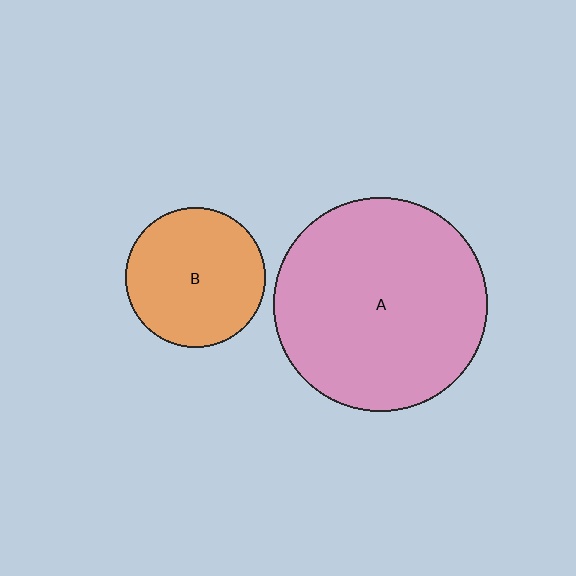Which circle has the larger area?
Circle A (pink).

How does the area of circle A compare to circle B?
Approximately 2.3 times.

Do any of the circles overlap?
No, none of the circles overlap.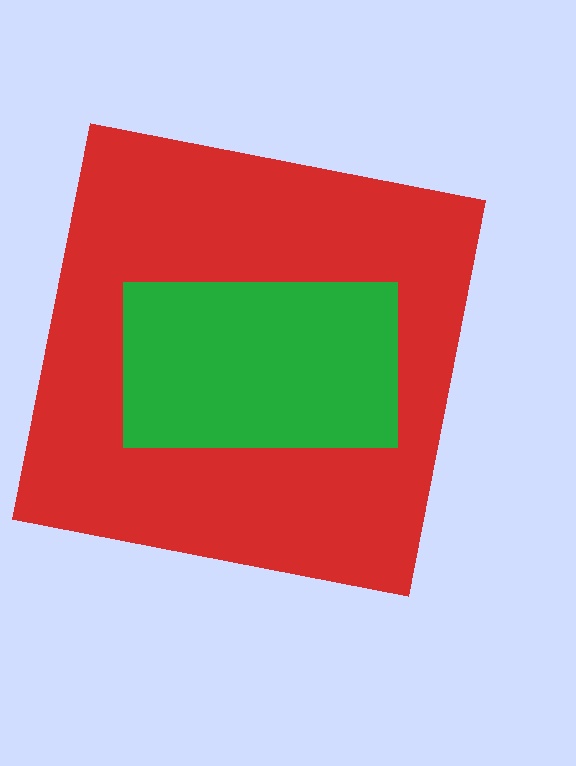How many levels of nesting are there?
2.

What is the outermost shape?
The red square.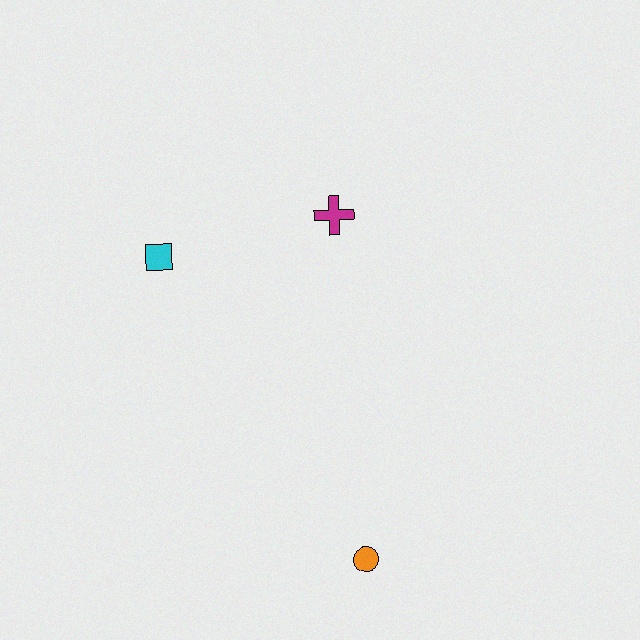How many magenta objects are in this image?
There is 1 magenta object.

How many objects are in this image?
There are 3 objects.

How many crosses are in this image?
There is 1 cross.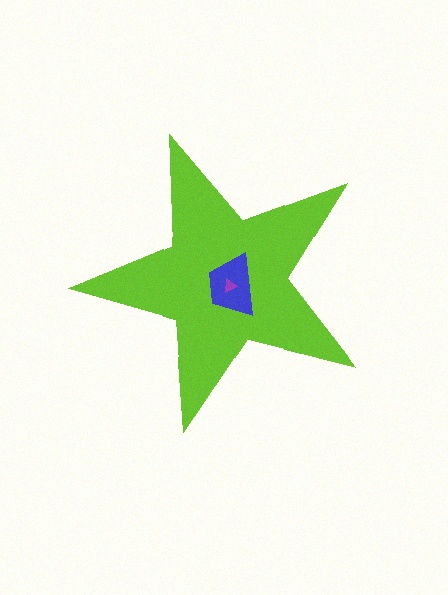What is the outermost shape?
The lime star.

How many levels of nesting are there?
3.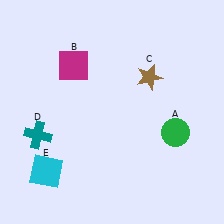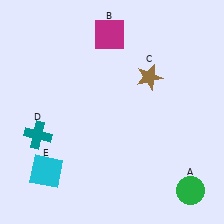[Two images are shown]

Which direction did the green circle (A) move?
The green circle (A) moved down.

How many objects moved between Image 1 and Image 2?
2 objects moved between the two images.